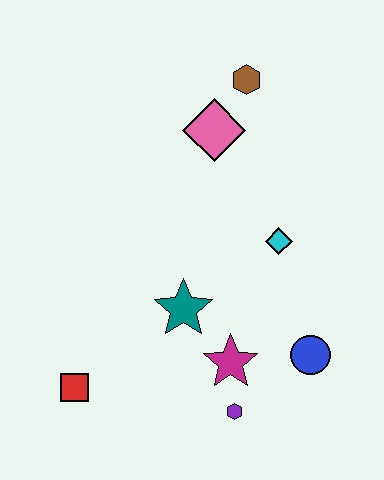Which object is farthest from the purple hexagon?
The brown hexagon is farthest from the purple hexagon.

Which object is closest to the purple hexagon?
The magenta star is closest to the purple hexagon.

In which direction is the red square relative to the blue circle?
The red square is to the left of the blue circle.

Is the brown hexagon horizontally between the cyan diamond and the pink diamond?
Yes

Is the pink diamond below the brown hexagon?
Yes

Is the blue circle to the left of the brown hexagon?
No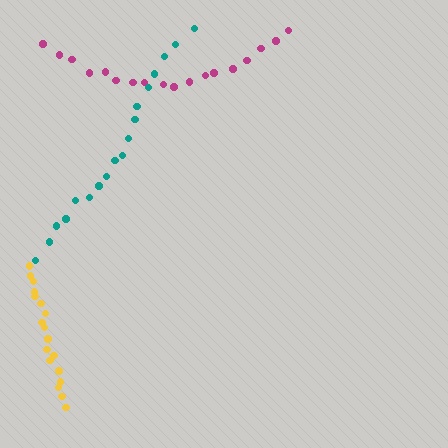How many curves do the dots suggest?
There are 3 distinct paths.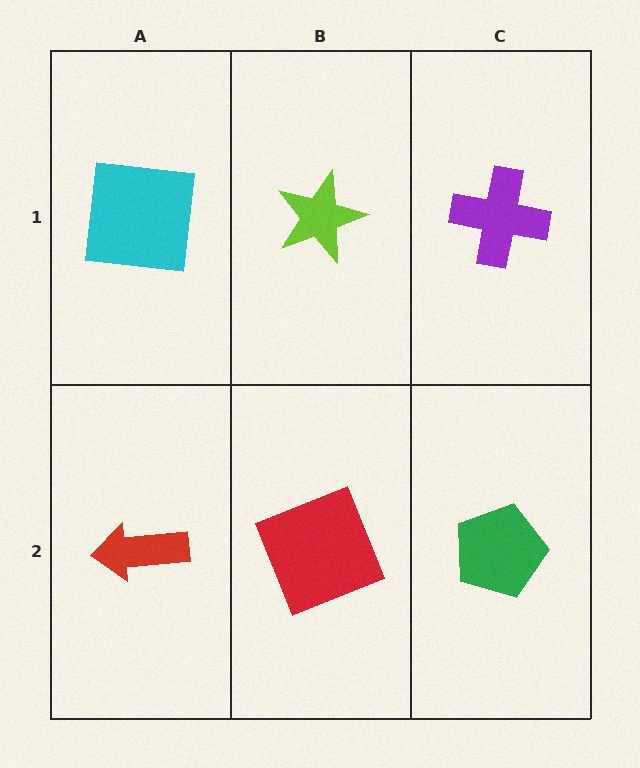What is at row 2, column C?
A green pentagon.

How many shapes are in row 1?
3 shapes.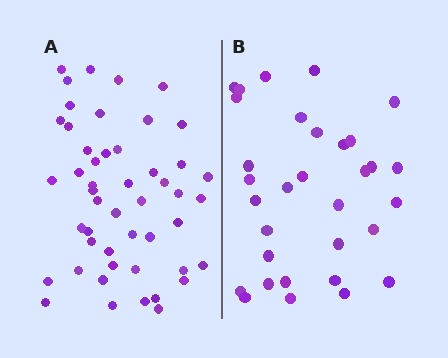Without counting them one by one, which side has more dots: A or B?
Region A (the left region) has more dots.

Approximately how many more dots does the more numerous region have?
Region A has approximately 15 more dots than region B.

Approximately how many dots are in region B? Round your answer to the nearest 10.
About 30 dots. (The exact count is 32, which rounds to 30.)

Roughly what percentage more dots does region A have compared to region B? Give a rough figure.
About 55% more.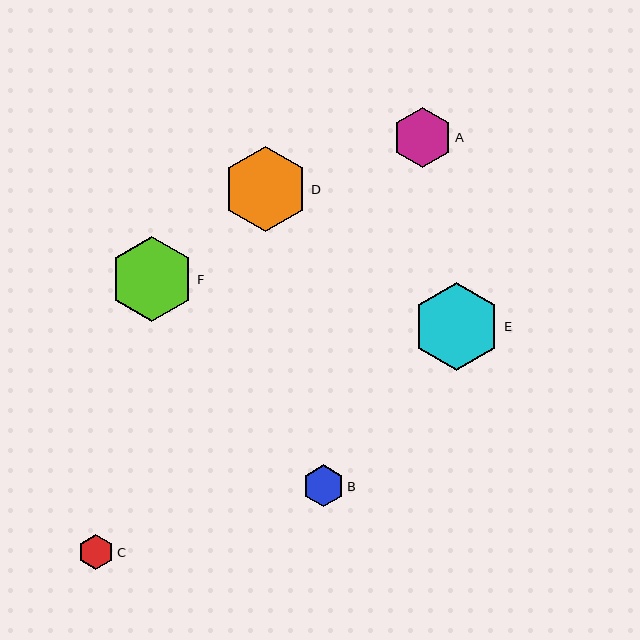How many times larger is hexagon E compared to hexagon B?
Hexagon E is approximately 2.1 times the size of hexagon B.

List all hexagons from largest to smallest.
From largest to smallest: E, D, F, A, B, C.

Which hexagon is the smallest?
Hexagon C is the smallest with a size of approximately 36 pixels.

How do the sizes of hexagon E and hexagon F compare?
Hexagon E and hexagon F are approximately the same size.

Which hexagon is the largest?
Hexagon E is the largest with a size of approximately 88 pixels.